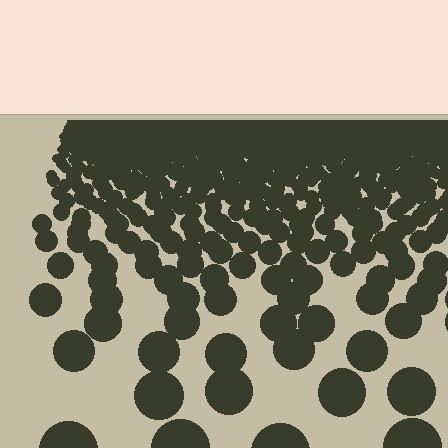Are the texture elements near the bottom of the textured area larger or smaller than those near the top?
Larger. Near the bottom, elements are closer to the viewer and appear at a bigger on-screen size.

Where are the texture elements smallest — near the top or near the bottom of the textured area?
Near the top.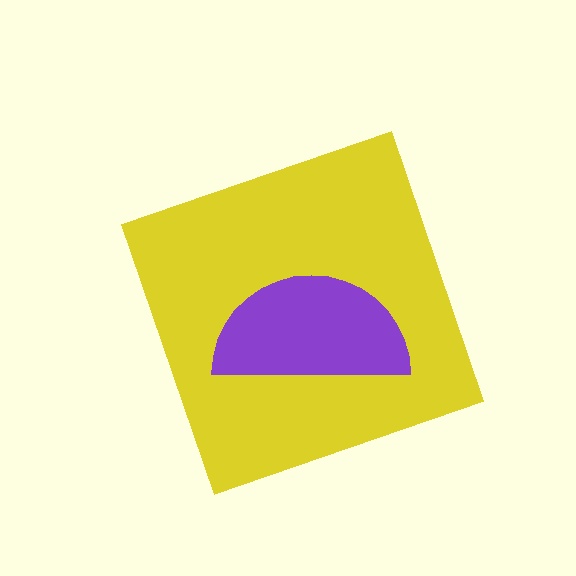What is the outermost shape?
The yellow diamond.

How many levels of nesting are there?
2.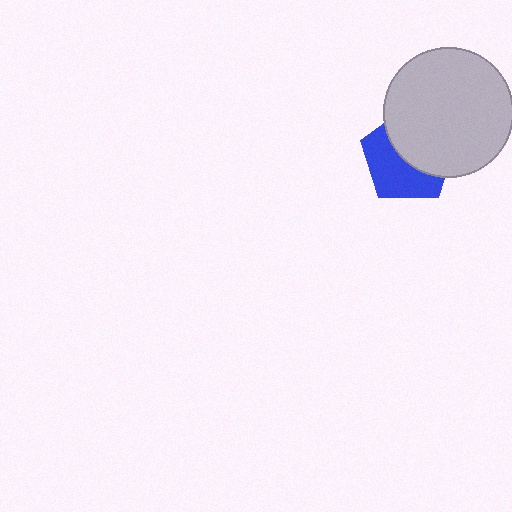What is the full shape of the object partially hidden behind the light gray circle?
The partially hidden object is a blue pentagon.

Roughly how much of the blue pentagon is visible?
About half of it is visible (roughly 49%).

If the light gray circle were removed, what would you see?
You would see the complete blue pentagon.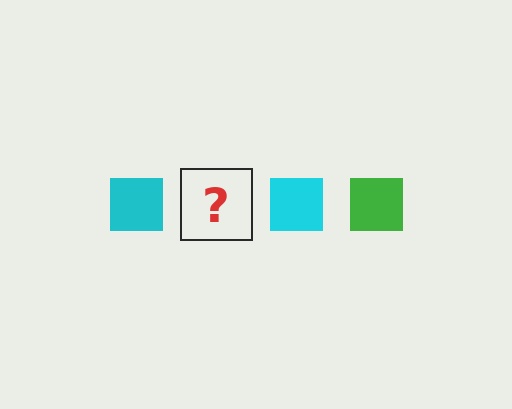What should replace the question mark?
The question mark should be replaced with a green square.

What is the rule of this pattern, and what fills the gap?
The rule is that the pattern cycles through cyan, green squares. The gap should be filled with a green square.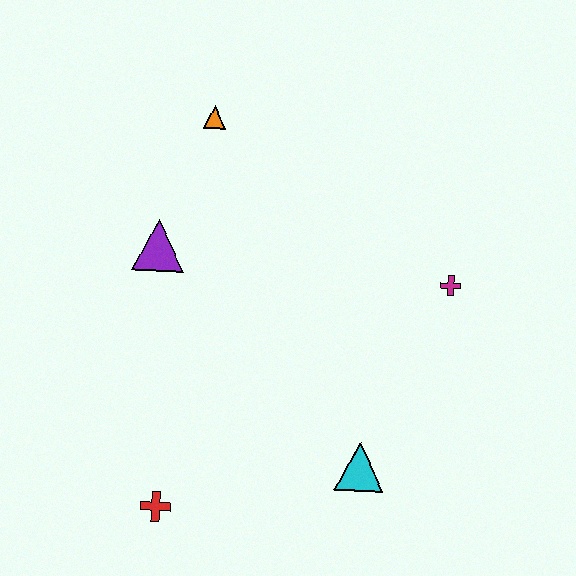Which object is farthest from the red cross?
The orange triangle is farthest from the red cross.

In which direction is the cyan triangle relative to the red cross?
The cyan triangle is to the right of the red cross.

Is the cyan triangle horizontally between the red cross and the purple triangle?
No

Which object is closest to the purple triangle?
The orange triangle is closest to the purple triangle.